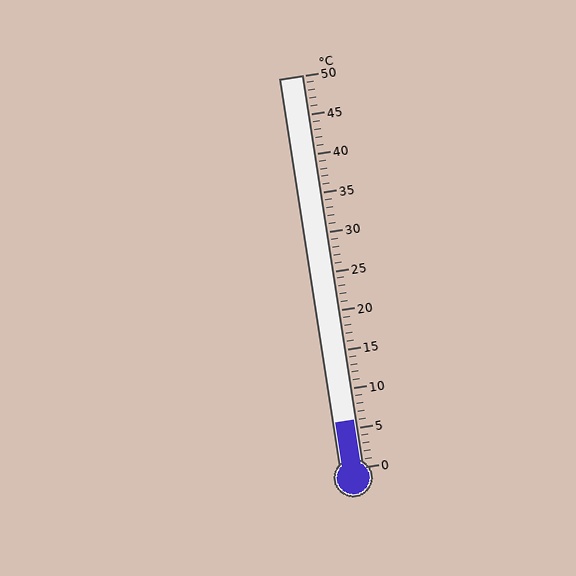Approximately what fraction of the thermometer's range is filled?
The thermometer is filled to approximately 10% of its range.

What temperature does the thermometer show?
The thermometer shows approximately 6°C.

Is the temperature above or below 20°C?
The temperature is below 20°C.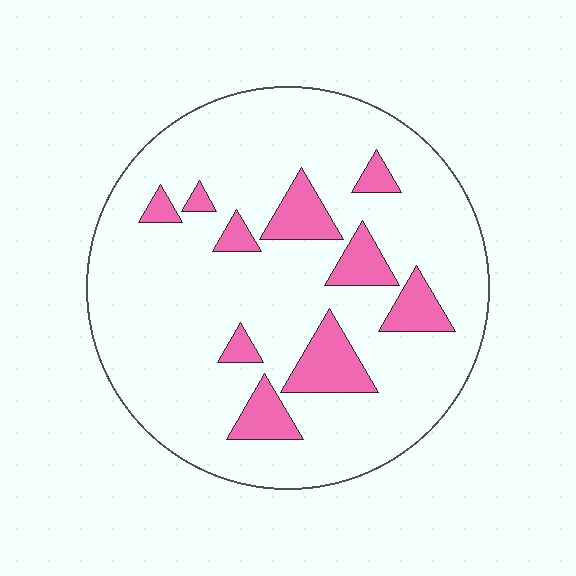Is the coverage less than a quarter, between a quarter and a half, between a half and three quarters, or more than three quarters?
Less than a quarter.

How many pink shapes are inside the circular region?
10.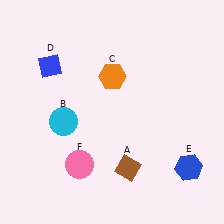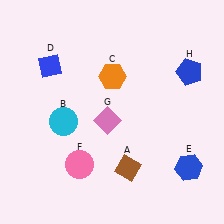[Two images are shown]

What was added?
A pink diamond (G), a blue pentagon (H) were added in Image 2.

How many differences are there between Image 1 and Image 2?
There are 2 differences between the two images.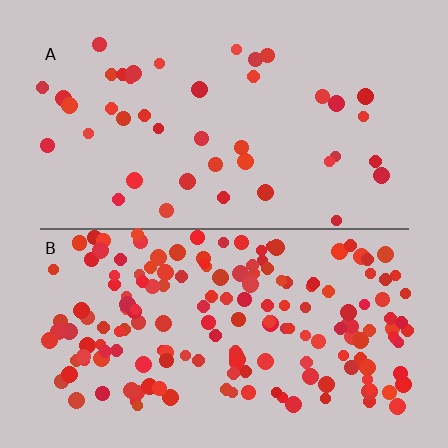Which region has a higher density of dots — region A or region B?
B (the bottom).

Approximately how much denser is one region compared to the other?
Approximately 4.2× — region B over region A.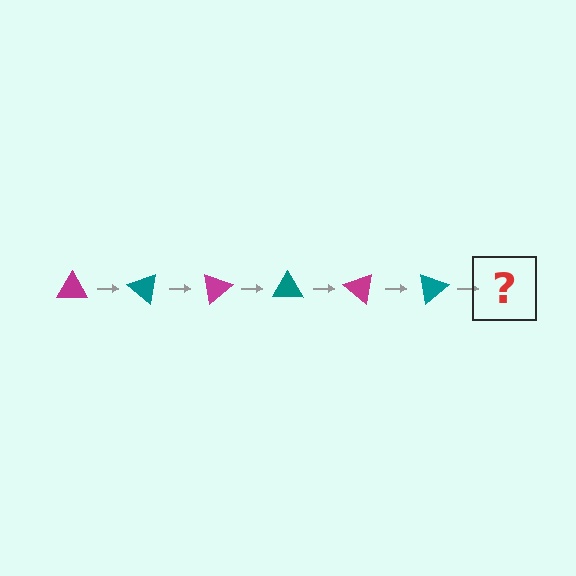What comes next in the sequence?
The next element should be a magenta triangle, rotated 240 degrees from the start.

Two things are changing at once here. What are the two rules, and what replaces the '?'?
The two rules are that it rotates 40 degrees each step and the color cycles through magenta and teal. The '?' should be a magenta triangle, rotated 240 degrees from the start.